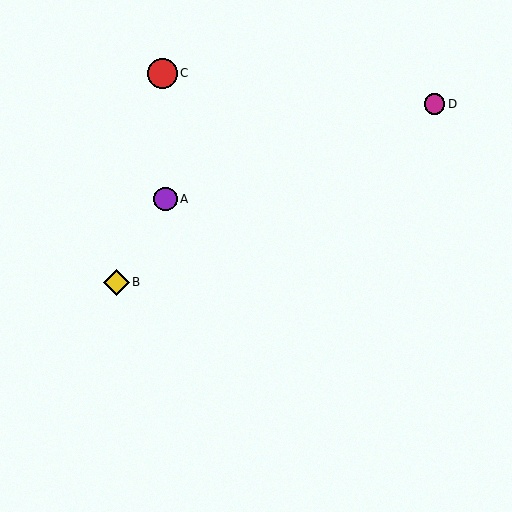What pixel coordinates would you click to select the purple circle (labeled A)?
Click at (165, 199) to select the purple circle A.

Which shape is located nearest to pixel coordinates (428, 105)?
The magenta circle (labeled D) at (434, 104) is nearest to that location.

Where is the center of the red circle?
The center of the red circle is at (162, 73).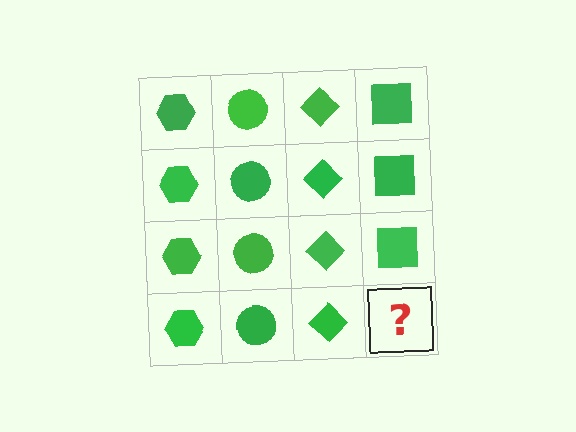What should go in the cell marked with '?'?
The missing cell should contain a green square.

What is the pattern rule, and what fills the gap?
The rule is that each column has a consistent shape. The gap should be filled with a green square.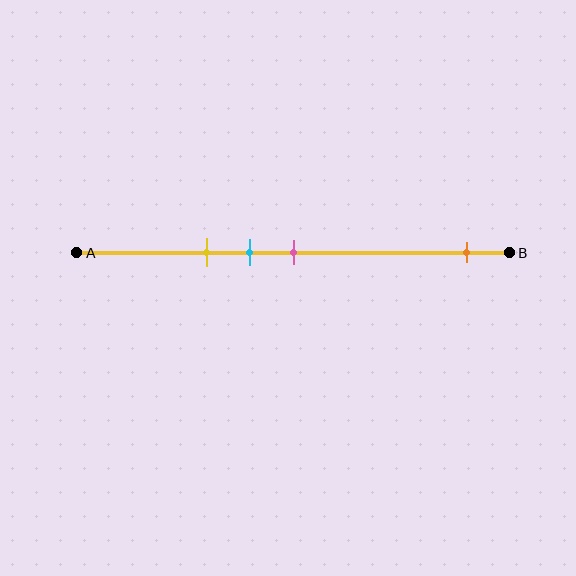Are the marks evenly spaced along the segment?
No, the marks are not evenly spaced.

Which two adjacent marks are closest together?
The cyan and pink marks are the closest adjacent pair.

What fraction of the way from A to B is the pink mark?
The pink mark is approximately 50% (0.5) of the way from A to B.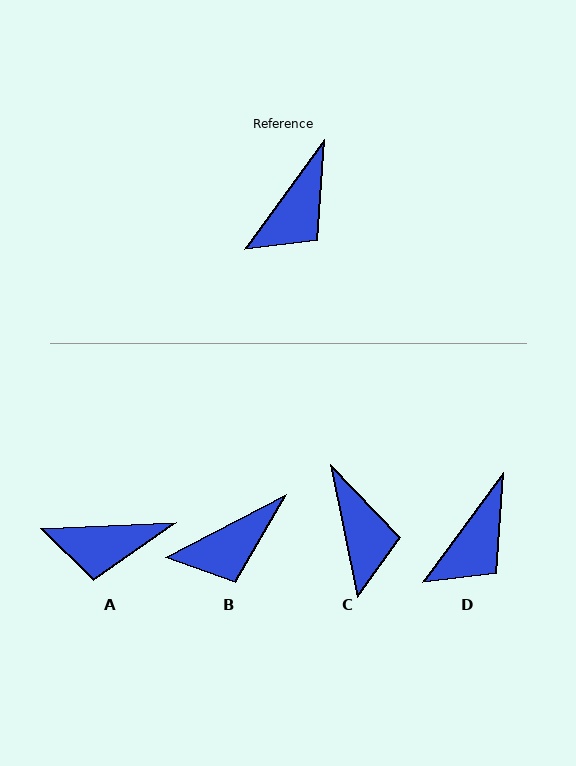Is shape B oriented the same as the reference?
No, it is off by about 26 degrees.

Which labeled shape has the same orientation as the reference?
D.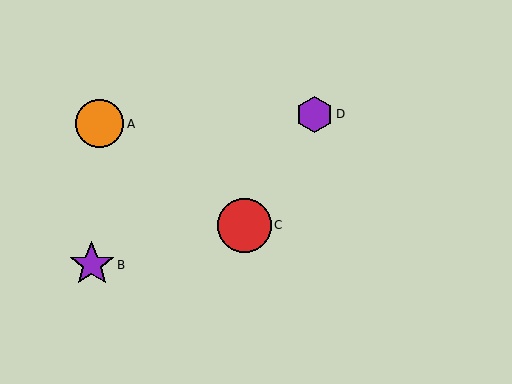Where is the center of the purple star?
The center of the purple star is at (92, 265).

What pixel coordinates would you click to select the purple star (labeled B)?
Click at (92, 265) to select the purple star B.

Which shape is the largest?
The red circle (labeled C) is the largest.